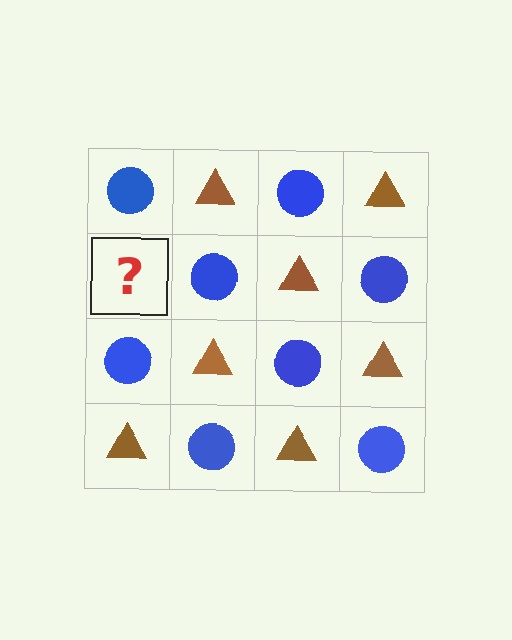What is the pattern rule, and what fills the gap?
The rule is that it alternates blue circle and brown triangle in a checkerboard pattern. The gap should be filled with a brown triangle.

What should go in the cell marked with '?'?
The missing cell should contain a brown triangle.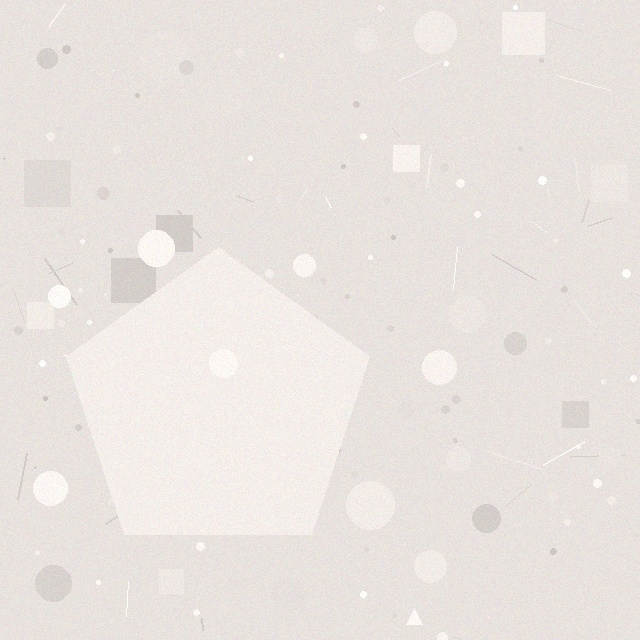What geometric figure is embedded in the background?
A pentagon is embedded in the background.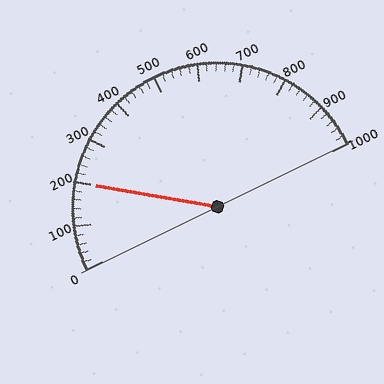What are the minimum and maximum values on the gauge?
The gauge ranges from 0 to 1000.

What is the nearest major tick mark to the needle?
The nearest major tick mark is 200.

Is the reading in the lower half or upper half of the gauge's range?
The reading is in the lower half of the range (0 to 1000).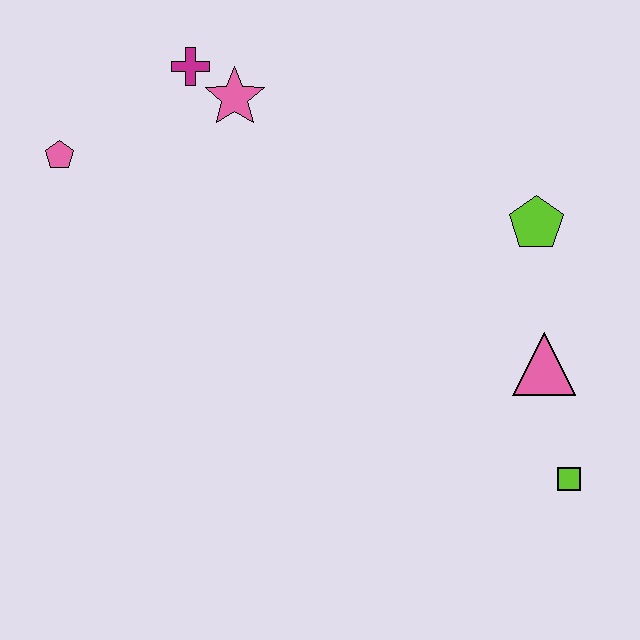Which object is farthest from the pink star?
The lime square is farthest from the pink star.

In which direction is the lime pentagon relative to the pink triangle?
The lime pentagon is above the pink triangle.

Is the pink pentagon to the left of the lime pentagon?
Yes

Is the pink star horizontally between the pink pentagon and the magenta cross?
No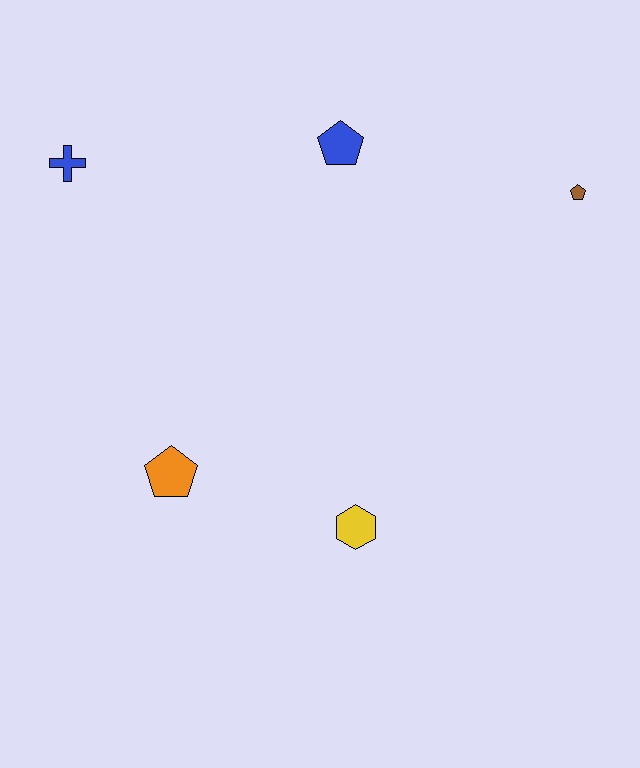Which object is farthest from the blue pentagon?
The yellow hexagon is farthest from the blue pentagon.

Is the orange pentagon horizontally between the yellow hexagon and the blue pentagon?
No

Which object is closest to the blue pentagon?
The brown pentagon is closest to the blue pentagon.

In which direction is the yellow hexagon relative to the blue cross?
The yellow hexagon is below the blue cross.